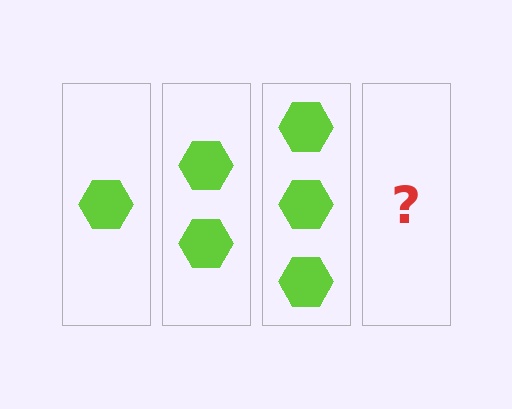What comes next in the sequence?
The next element should be 4 hexagons.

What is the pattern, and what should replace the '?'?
The pattern is that each step adds one more hexagon. The '?' should be 4 hexagons.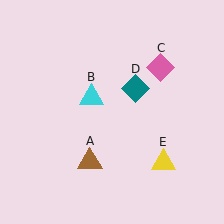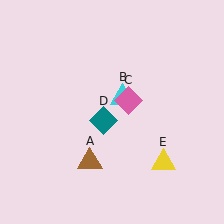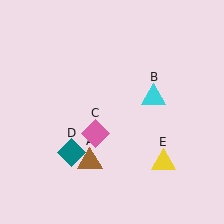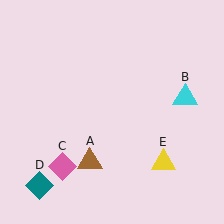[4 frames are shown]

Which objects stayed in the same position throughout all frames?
Brown triangle (object A) and yellow triangle (object E) remained stationary.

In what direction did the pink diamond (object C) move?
The pink diamond (object C) moved down and to the left.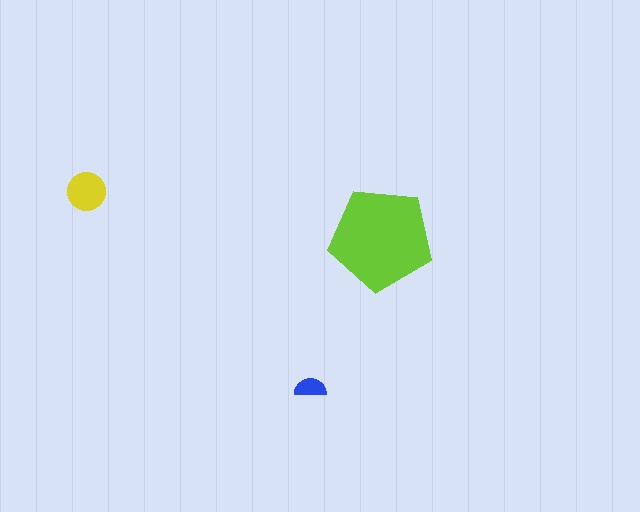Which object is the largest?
The lime pentagon.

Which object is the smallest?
The blue semicircle.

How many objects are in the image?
There are 3 objects in the image.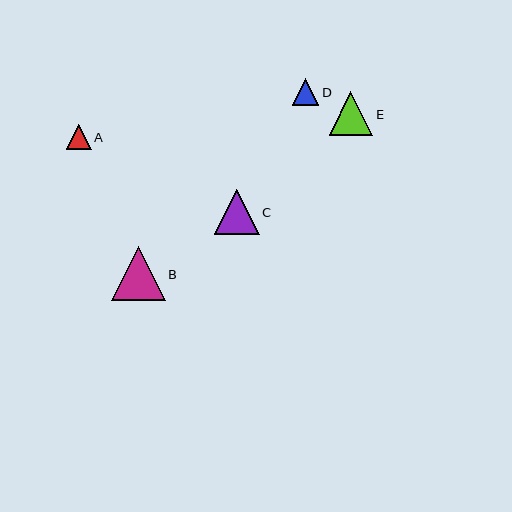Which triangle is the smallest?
Triangle A is the smallest with a size of approximately 25 pixels.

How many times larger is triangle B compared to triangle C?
Triangle B is approximately 1.2 times the size of triangle C.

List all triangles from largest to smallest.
From largest to smallest: B, C, E, D, A.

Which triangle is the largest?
Triangle B is the largest with a size of approximately 54 pixels.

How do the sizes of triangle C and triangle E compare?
Triangle C and triangle E are approximately the same size.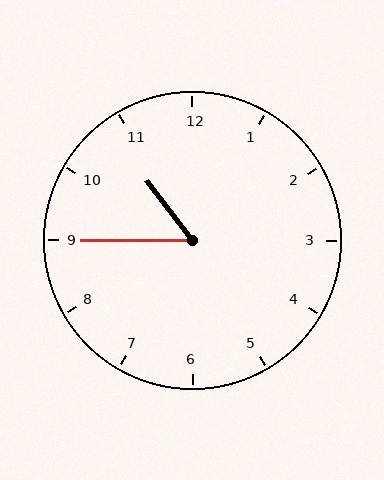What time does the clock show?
10:45.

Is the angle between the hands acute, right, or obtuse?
It is acute.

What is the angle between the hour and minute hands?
Approximately 52 degrees.